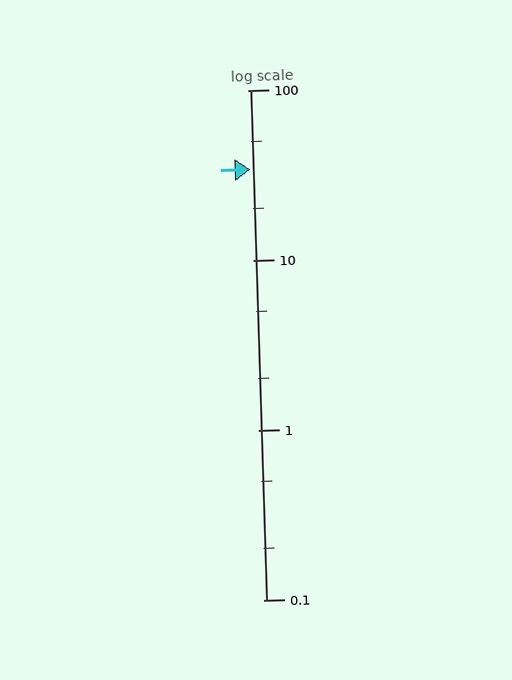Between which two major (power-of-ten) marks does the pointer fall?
The pointer is between 10 and 100.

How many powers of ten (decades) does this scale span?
The scale spans 3 decades, from 0.1 to 100.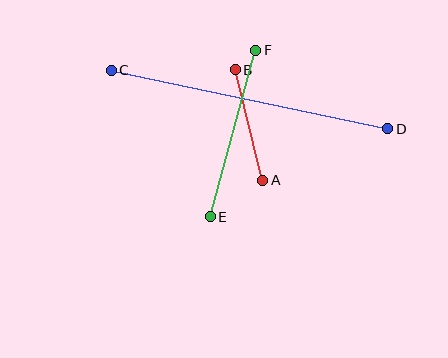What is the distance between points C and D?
The distance is approximately 282 pixels.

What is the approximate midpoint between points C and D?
The midpoint is at approximately (249, 100) pixels.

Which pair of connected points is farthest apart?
Points C and D are farthest apart.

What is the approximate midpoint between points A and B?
The midpoint is at approximately (249, 125) pixels.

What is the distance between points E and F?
The distance is approximately 172 pixels.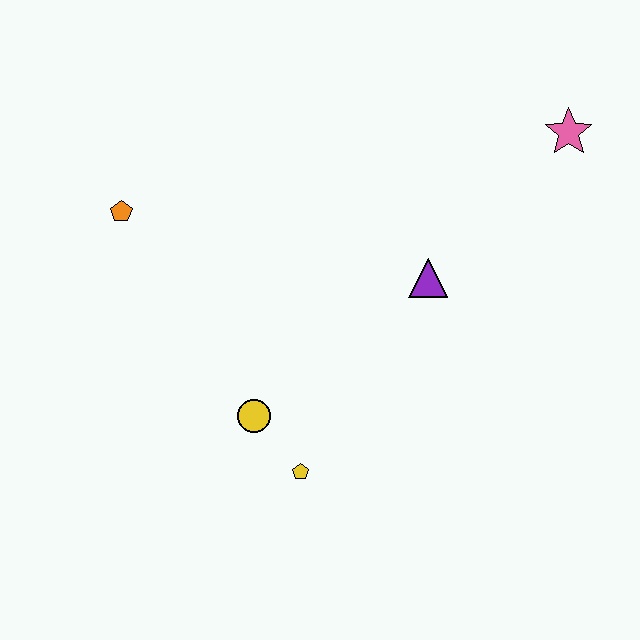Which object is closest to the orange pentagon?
The yellow circle is closest to the orange pentagon.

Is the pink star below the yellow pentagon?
No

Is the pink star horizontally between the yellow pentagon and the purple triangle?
No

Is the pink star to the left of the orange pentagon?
No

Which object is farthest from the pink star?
The orange pentagon is farthest from the pink star.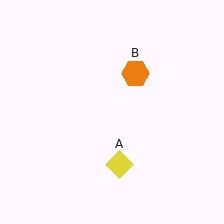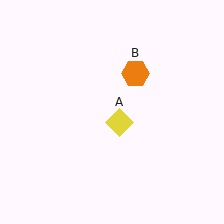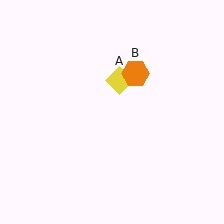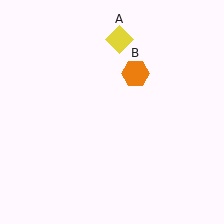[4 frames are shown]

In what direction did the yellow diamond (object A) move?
The yellow diamond (object A) moved up.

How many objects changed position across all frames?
1 object changed position: yellow diamond (object A).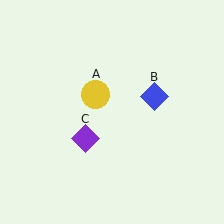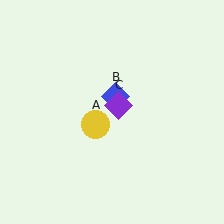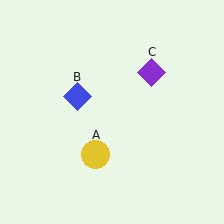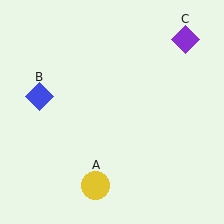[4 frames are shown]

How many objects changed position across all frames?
3 objects changed position: yellow circle (object A), blue diamond (object B), purple diamond (object C).